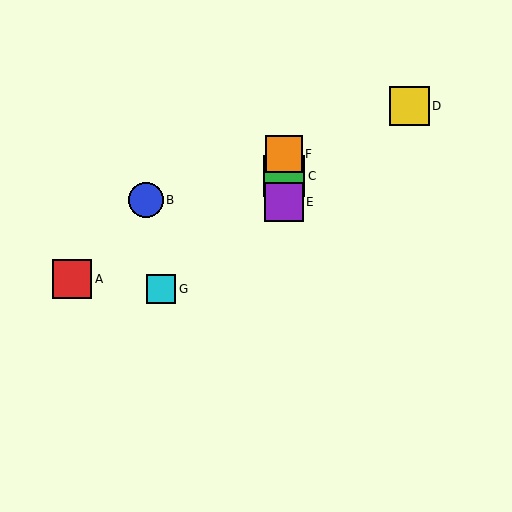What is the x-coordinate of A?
Object A is at x≈72.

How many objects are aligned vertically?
3 objects (C, E, F) are aligned vertically.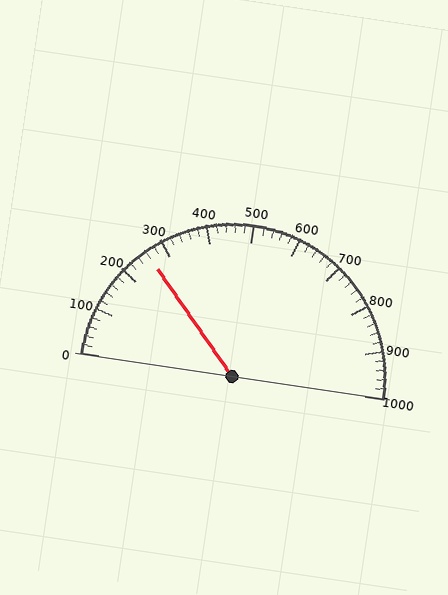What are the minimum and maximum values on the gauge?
The gauge ranges from 0 to 1000.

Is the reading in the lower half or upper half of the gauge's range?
The reading is in the lower half of the range (0 to 1000).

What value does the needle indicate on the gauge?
The needle indicates approximately 260.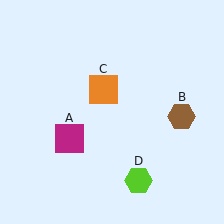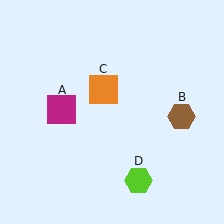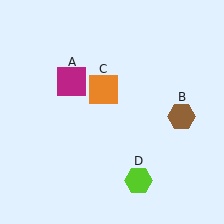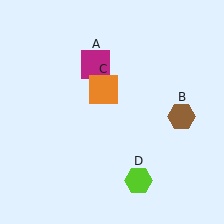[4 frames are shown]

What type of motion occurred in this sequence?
The magenta square (object A) rotated clockwise around the center of the scene.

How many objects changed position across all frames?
1 object changed position: magenta square (object A).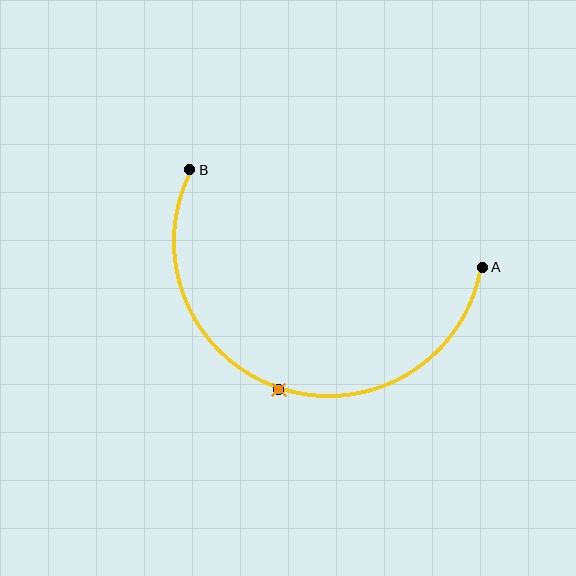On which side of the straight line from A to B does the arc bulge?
The arc bulges below the straight line connecting A and B.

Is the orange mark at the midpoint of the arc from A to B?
Yes. The orange mark lies on the arc at equal arc-length from both A and B — it is the arc midpoint.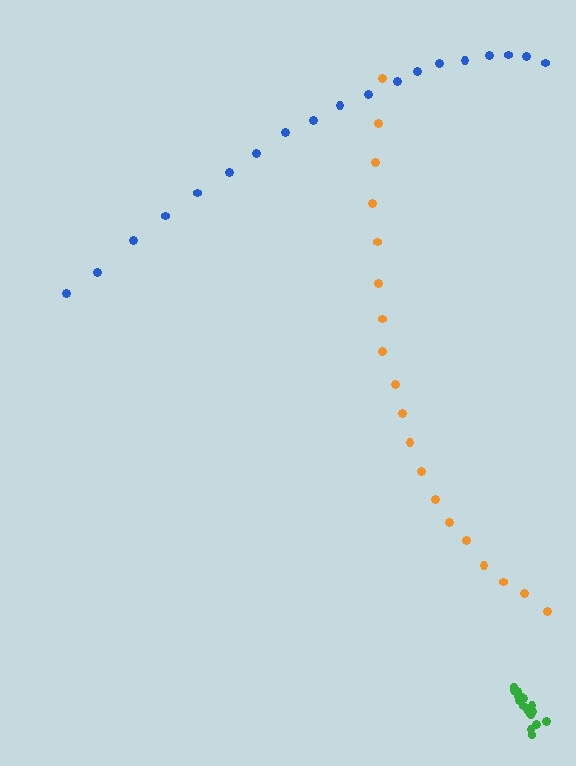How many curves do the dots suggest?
There are 3 distinct paths.